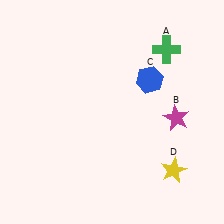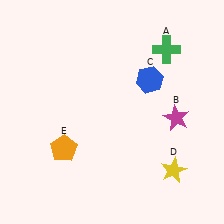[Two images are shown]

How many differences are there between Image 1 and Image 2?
There is 1 difference between the two images.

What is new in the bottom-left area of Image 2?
An orange pentagon (E) was added in the bottom-left area of Image 2.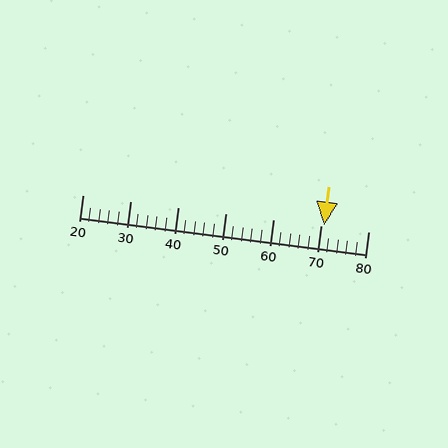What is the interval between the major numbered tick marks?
The major tick marks are spaced 10 units apart.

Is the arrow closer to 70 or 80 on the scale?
The arrow is closer to 70.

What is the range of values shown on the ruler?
The ruler shows values from 20 to 80.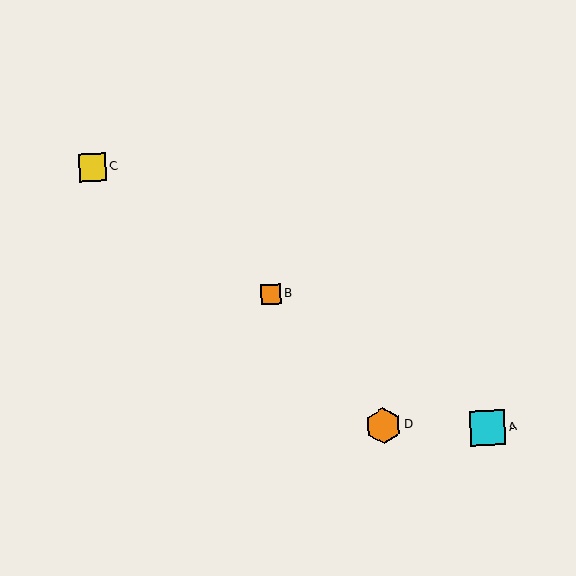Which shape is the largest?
The orange hexagon (labeled D) is the largest.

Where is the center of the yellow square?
The center of the yellow square is at (92, 167).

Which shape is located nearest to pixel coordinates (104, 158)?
The yellow square (labeled C) at (92, 167) is nearest to that location.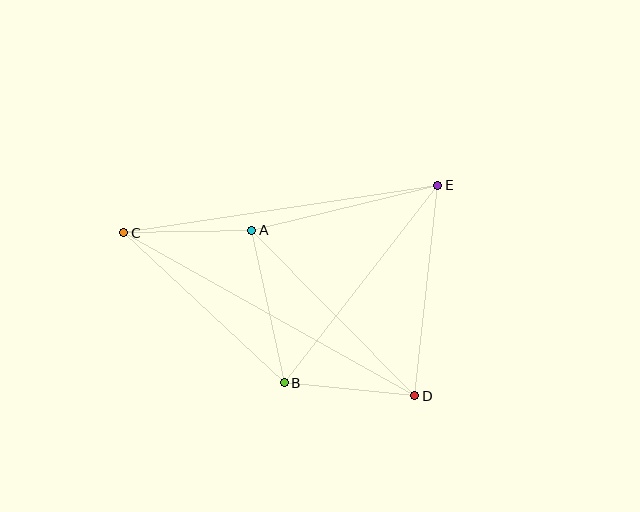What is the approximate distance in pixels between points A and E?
The distance between A and E is approximately 191 pixels.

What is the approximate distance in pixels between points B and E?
The distance between B and E is approximately 250 pixels.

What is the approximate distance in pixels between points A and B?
The distance between A and B is approximately 156 pixels.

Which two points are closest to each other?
Points A and C are closest to each other.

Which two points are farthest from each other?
Points C and D are farthest from each other.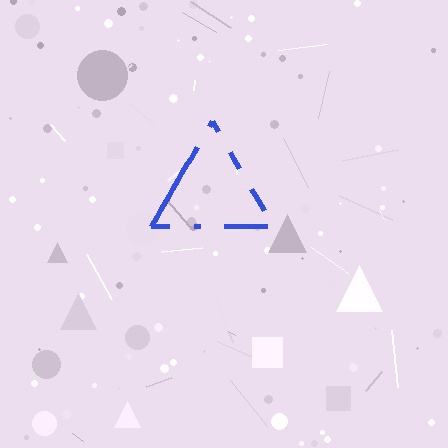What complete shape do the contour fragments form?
The contour fragments form a triangle.